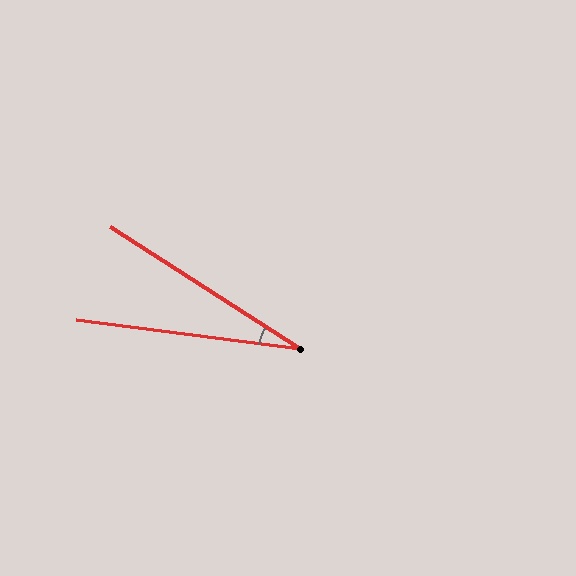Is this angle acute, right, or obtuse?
It is acute.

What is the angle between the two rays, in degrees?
Approximately 25 degrees.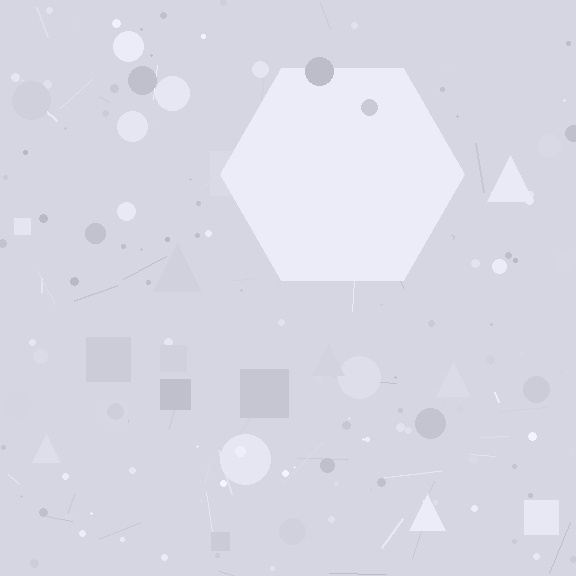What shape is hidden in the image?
A hexagon is hidden in the image.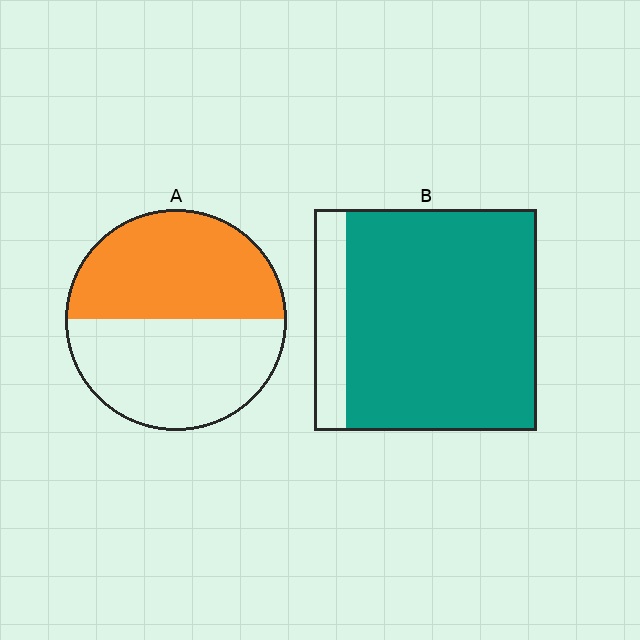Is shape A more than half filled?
Roughly half.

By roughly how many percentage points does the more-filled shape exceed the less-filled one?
By roughly 35 percentage points (B over A).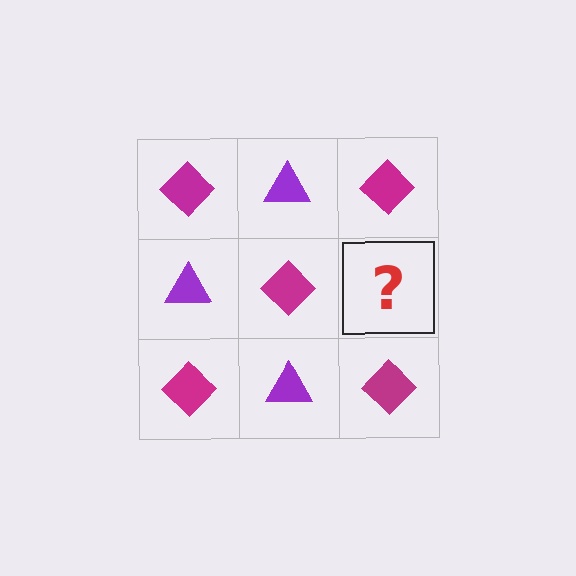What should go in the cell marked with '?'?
The missing cell should contain a purple triangle.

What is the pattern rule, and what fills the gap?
The rule is that it alternates magenta diamond and purple triangle in a checkerboard pattern. The gap should be filled with a purple triangle.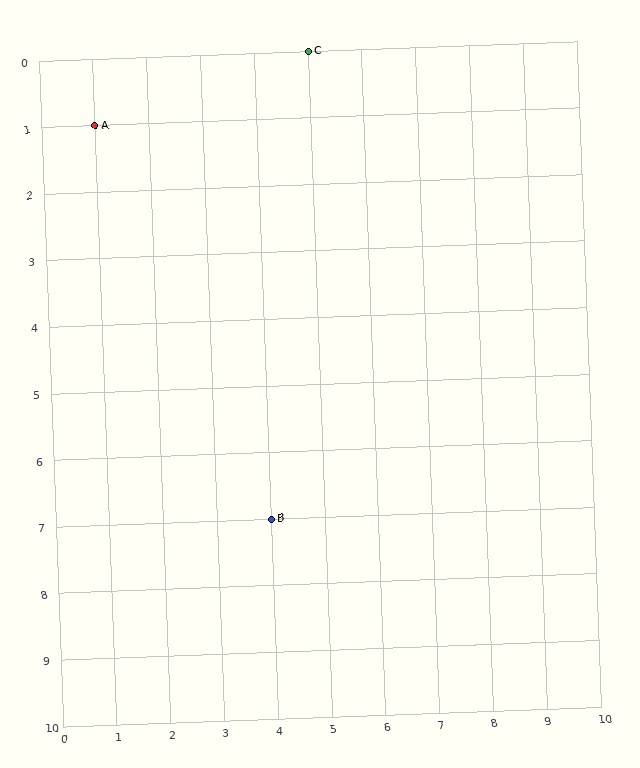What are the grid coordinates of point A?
Point A is at grid coordinates (1, 1).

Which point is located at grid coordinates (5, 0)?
Point C is at (5, 0).